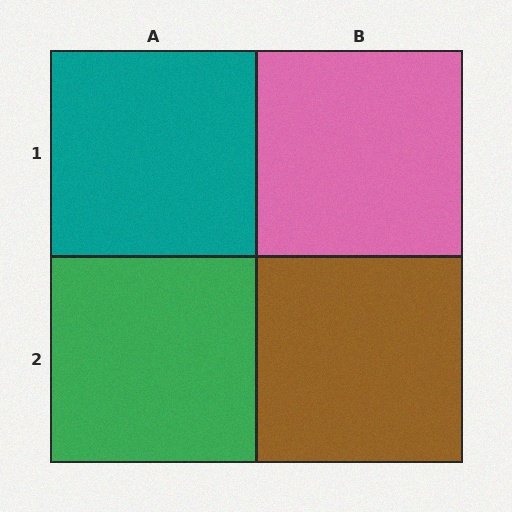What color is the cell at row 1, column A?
Teal.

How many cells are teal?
1 cell is teal.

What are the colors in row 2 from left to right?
Green, brown.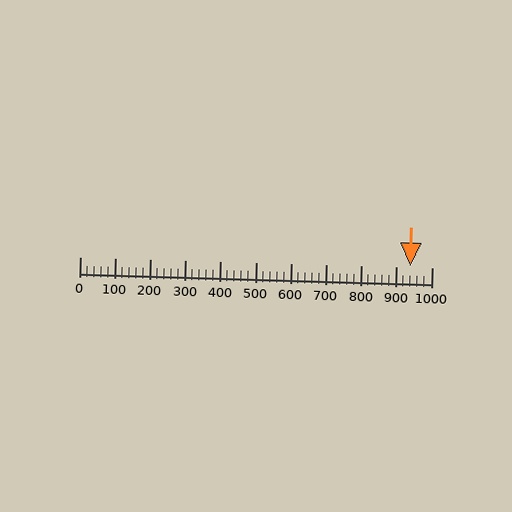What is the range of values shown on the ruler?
The ruler shows values from 0 to 1000.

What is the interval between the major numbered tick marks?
The major tick marks are spaced 100 units apart.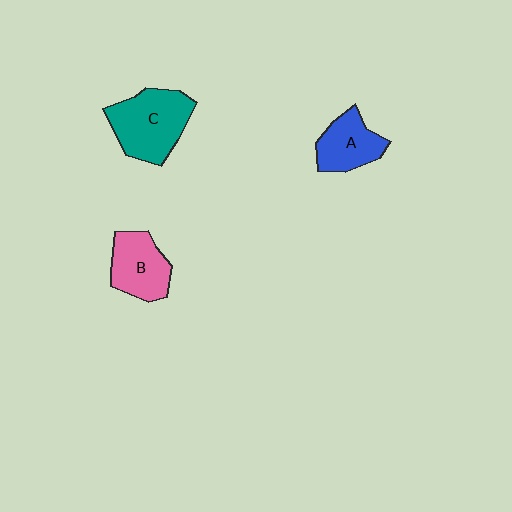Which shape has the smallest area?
Shape A (blue).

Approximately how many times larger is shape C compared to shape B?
Approximately 1.4 times.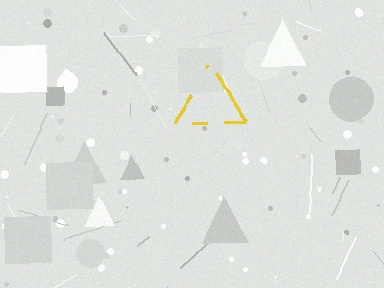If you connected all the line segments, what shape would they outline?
They would outline a triangle.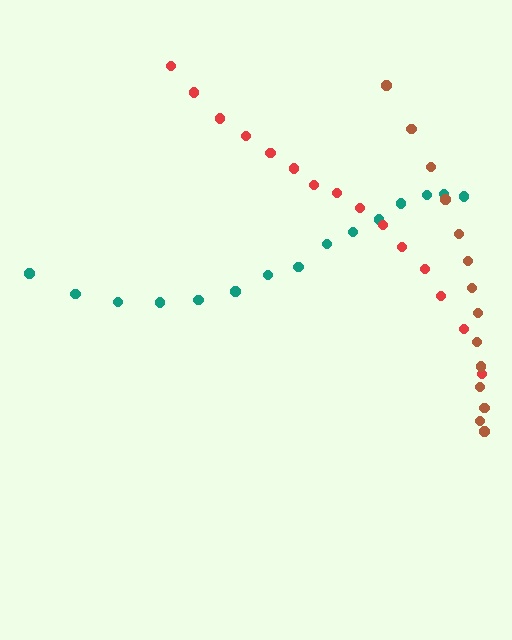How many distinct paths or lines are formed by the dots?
There are 3 distinct paths.